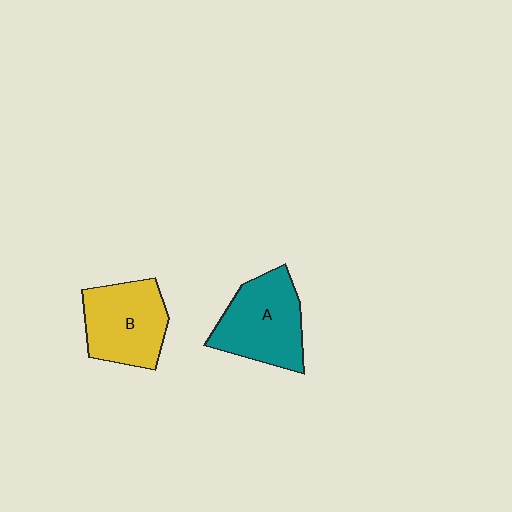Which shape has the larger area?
Shape A (teal).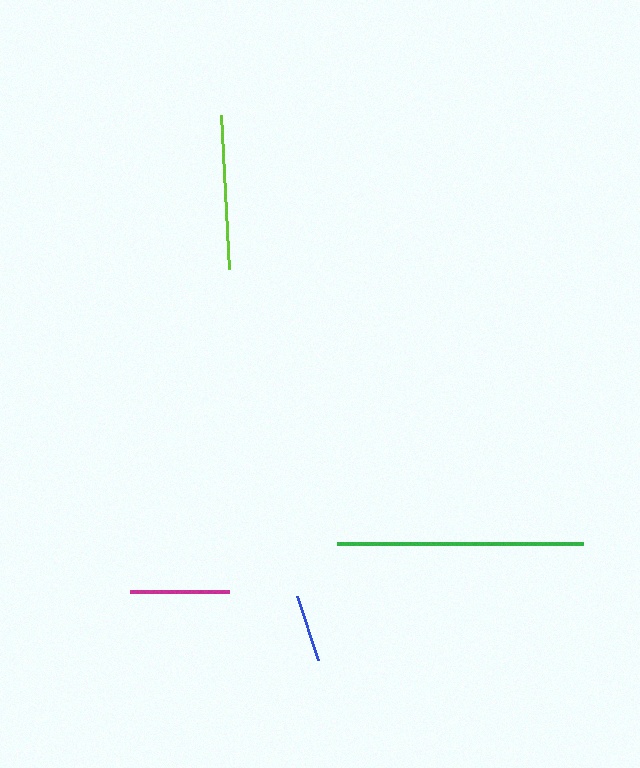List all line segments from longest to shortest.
From longest to shortest: green, lime, magenta, blue.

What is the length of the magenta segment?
The magenta segment is approximately 99 pixels long.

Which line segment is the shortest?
The blue line is the shortest at approximately 68 pixels.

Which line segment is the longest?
The green line is the longest at approximately 246 pixels.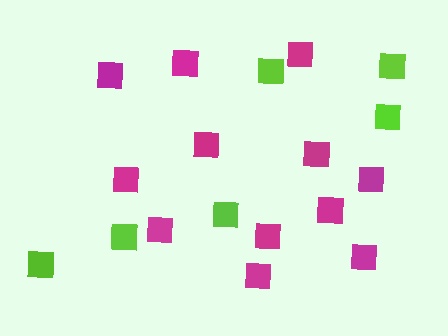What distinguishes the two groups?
There are 2 groups: one group of magenta squares (12) and one group of lime squares (6).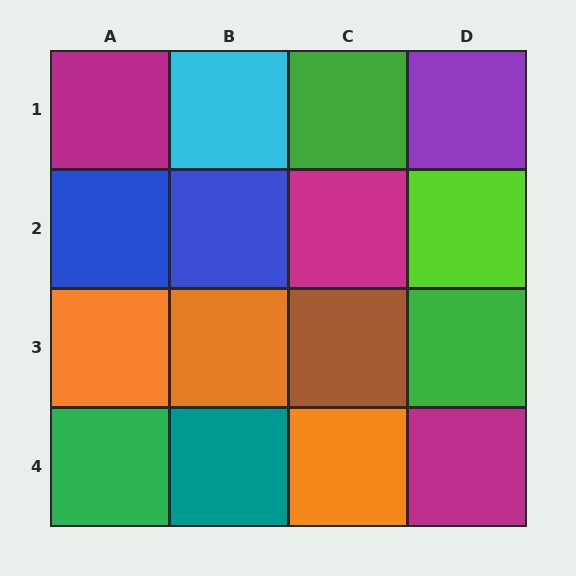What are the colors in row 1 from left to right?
Magenta, cyan, green, purple.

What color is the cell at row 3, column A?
Orange.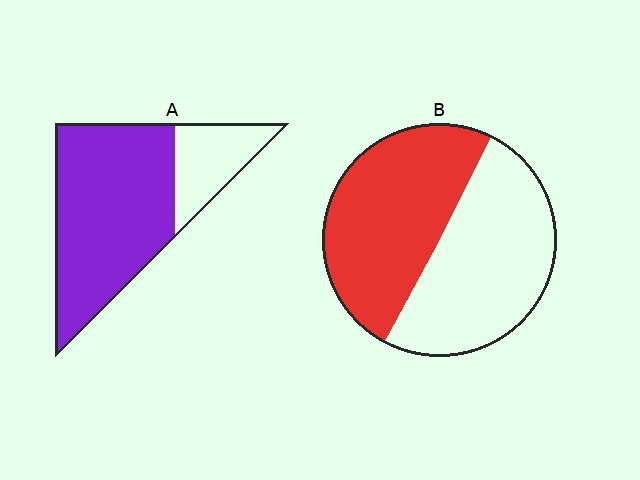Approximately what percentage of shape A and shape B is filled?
A is approximately 75% and B is approximately 50%.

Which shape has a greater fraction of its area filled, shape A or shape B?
Shape A.